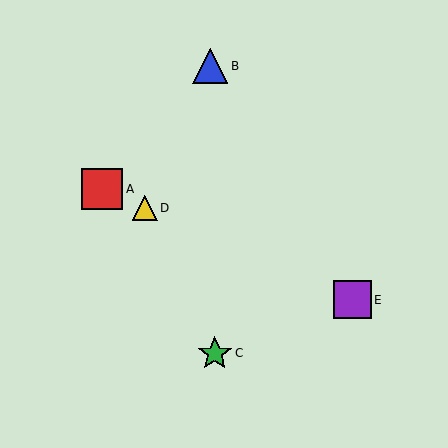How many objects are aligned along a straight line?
3 objects (A, D, E) are aligned along a straight line.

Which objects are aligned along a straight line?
Objects A, D, E are aligned along a straight line.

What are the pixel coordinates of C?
Object C is at (215, 353).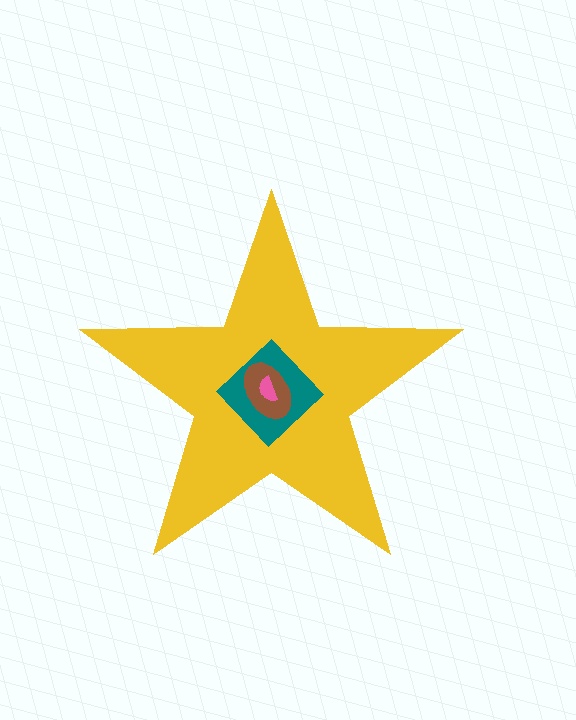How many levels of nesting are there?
4.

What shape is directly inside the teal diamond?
The brown ellipse.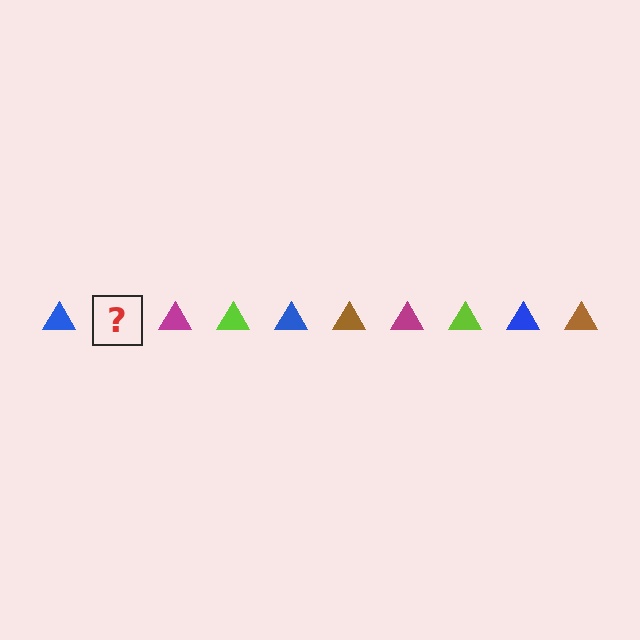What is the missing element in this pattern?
The missing element is a brown triangle.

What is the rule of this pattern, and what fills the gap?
The rule is that the pattern cycles through blue, brown, magenta, lime triangles. The gap should be filled with a brown triangle.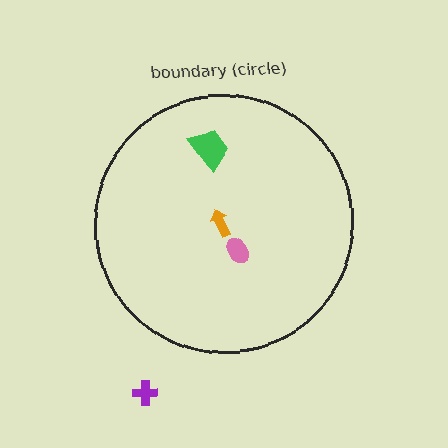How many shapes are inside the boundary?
3 inside, 1 outside.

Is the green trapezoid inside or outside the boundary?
Inside.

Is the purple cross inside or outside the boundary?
Outside.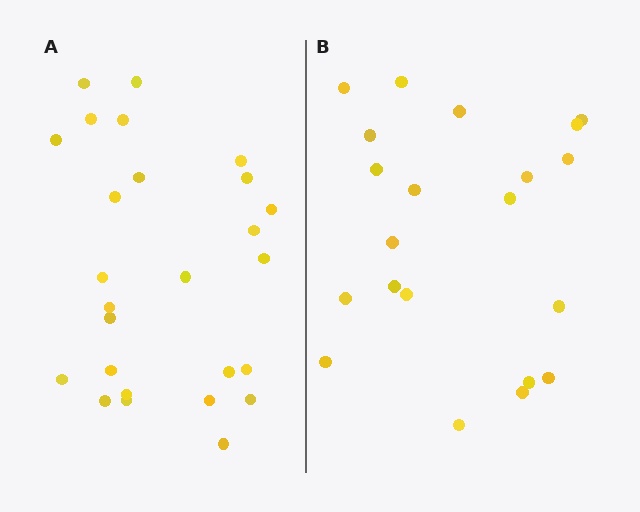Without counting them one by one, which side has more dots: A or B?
Region A (the left region) has more dots.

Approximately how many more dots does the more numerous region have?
Region A has about 5 more dots than region B.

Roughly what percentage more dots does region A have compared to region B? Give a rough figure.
About 25% more.